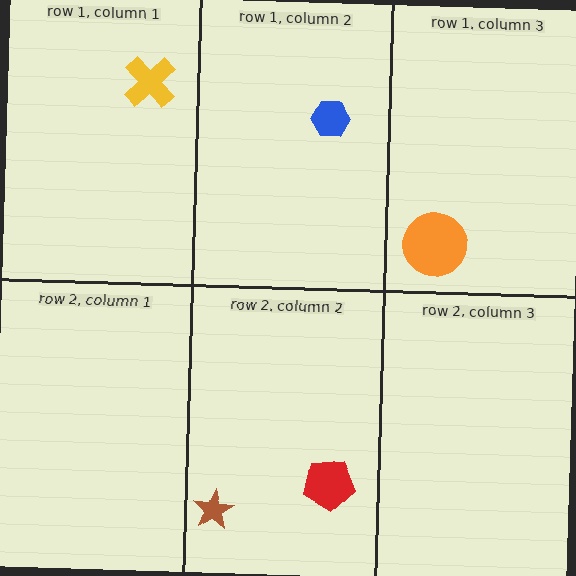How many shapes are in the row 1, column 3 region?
1.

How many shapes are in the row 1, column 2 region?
1.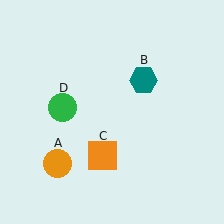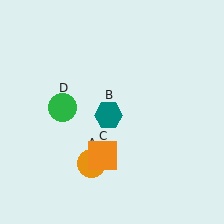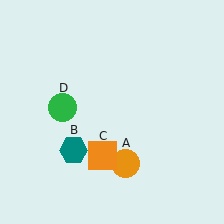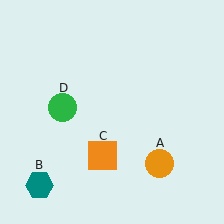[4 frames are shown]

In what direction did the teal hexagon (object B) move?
The teal hexagon (object B) moved down and to the left.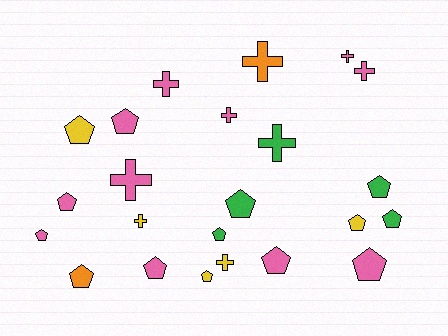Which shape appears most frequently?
Pentagon, with 14 objects.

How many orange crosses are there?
There is 1 orange cross.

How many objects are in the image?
There are 23 objects.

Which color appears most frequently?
Pink, with 11 objects.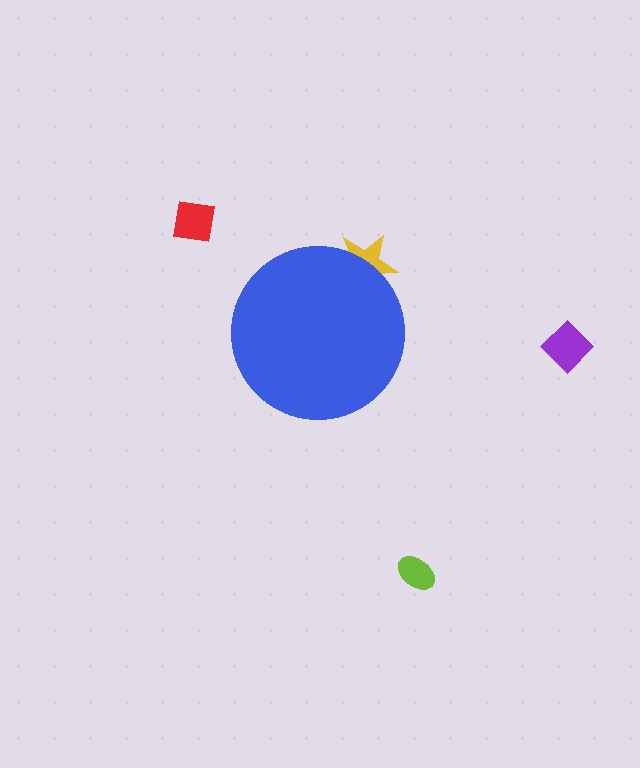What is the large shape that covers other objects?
A blue circle.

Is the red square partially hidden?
No, the red square is fully visible.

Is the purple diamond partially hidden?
No, the purple diamond is fully visible.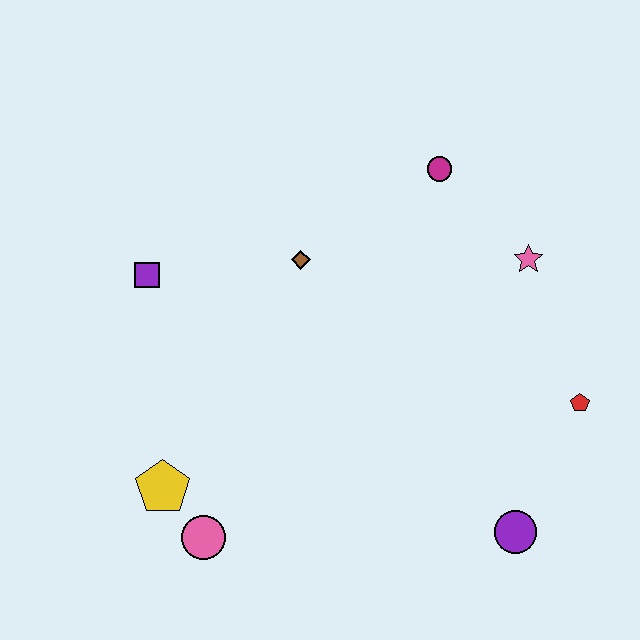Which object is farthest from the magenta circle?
The pink circle is farthest from the magenta circle.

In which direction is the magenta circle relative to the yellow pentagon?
The magenta circle is above the yellow pentagon.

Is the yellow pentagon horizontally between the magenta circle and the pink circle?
No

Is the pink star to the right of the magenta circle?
Yes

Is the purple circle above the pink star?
No